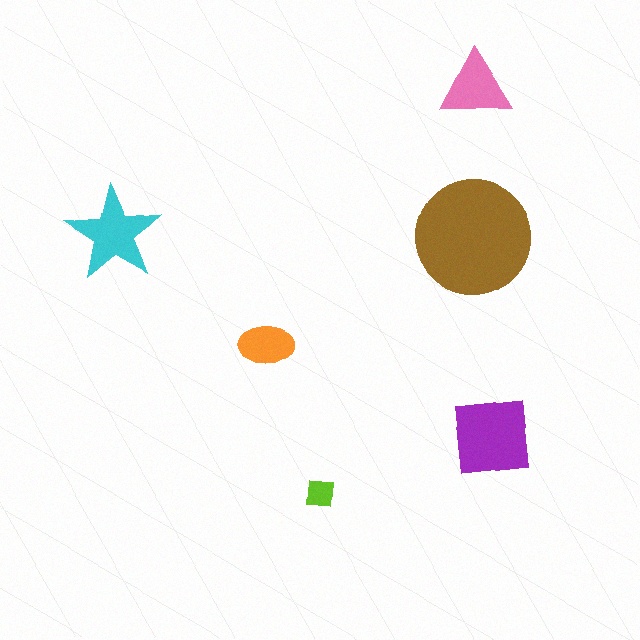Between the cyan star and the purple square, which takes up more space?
The purple square.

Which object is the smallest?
The lime square.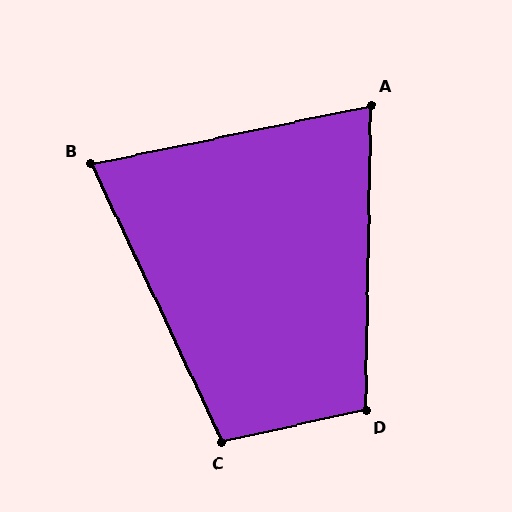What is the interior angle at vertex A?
Approximately 77 degrees (acute).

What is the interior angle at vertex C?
Approximately 103 degrees (obtuse).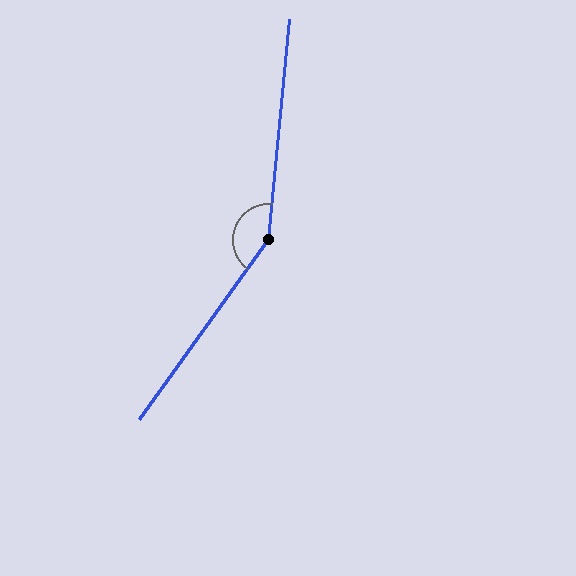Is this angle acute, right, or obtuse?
It is obtuse.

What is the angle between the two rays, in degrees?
Approximately 150 degrees.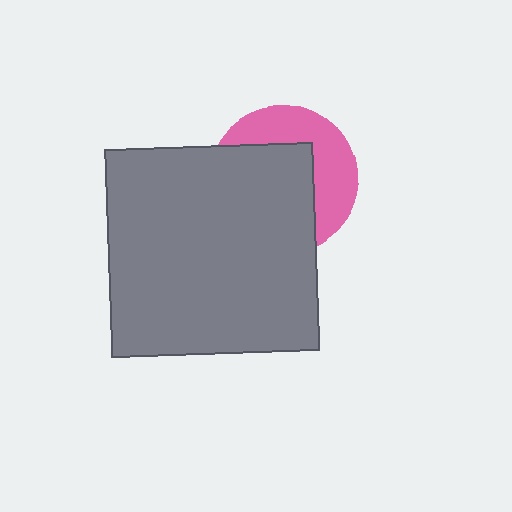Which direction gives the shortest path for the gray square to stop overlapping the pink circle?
Moving toward the lower-left gives the shortest separation.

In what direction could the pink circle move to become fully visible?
The pink circle could move toward the upper-right. That would shift it out from behind the gray square entirely.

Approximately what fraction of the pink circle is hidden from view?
Roughly 60% of the pink circle is hidden behind the gray square.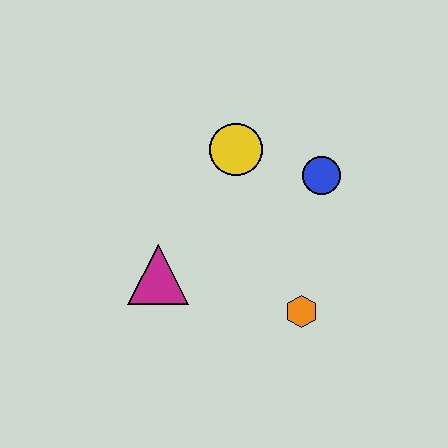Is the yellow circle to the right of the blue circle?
No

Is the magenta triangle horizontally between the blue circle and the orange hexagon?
No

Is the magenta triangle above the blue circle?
No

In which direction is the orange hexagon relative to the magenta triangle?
The orange hexagon is to the right of the magenta triangle.